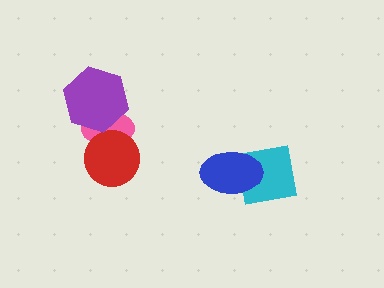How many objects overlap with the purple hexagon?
1 object overlaps with the purple hexagon.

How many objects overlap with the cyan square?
1 object overlaps with the cyan square.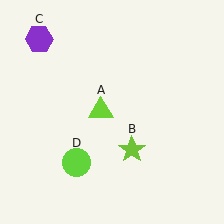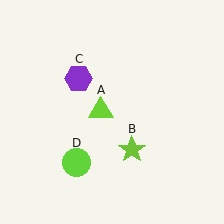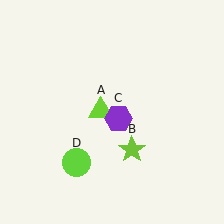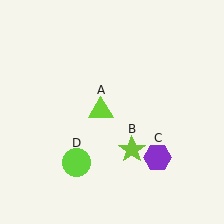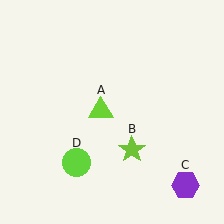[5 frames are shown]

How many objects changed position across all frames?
1 object changed position: purple hexagon (object C).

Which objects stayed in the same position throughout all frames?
Lime triangle (object A) and lime star (object B) and lime circle (object D) remained stationary.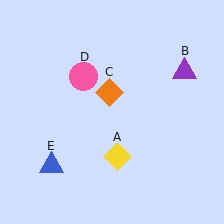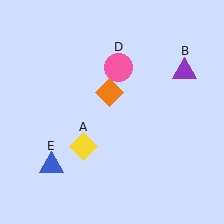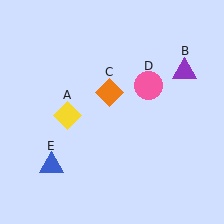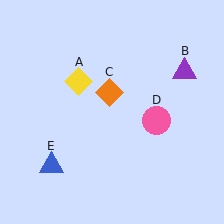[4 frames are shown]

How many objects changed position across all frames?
2 objects changed position: yellow diamond (object A), pink circle (object D).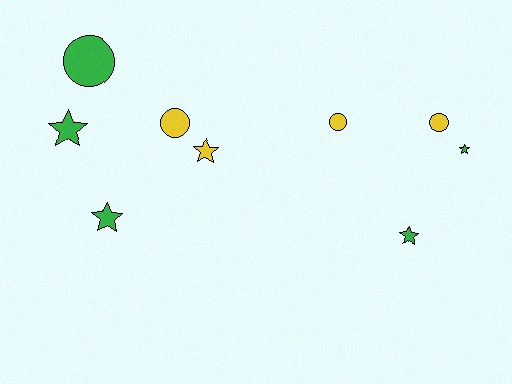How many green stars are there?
There are 4 green stars.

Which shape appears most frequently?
Star, with 5 objects.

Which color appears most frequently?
Green, with 5 objects.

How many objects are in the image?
There are 9 objects.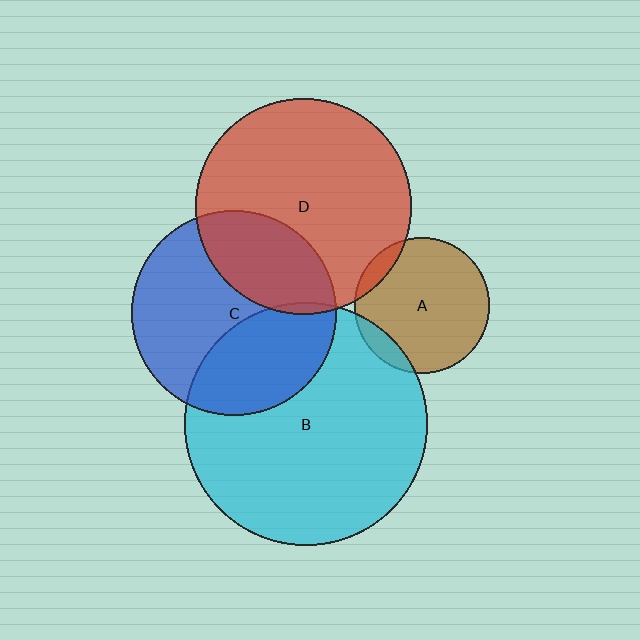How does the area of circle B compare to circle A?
Approximately 3.2 times.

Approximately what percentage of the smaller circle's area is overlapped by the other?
Approximately 35%.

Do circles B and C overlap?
Yes.